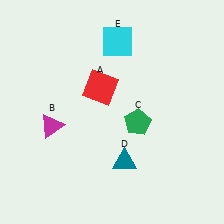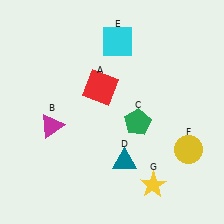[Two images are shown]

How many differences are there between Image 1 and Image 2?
There are 2 differences between the two images.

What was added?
A yellow circle (F), a yellow star (G) were added in Image 2.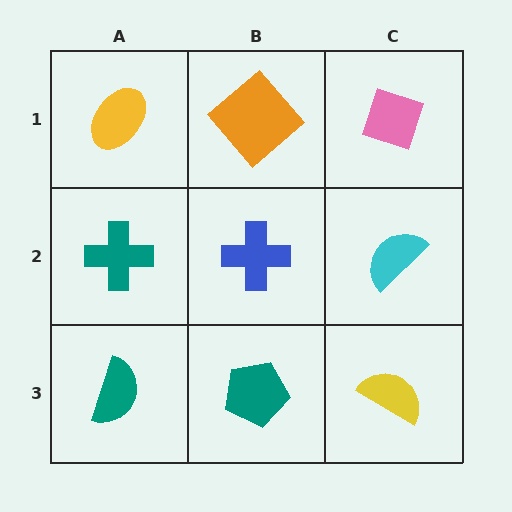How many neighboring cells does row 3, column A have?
2.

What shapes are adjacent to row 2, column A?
A yellow ellipse (row 1, column A), a teal semicircle (row 3, column A), a blue cross (row 2, column B).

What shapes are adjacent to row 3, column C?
A cyan semicircle (row 2, column C), a teal pentagon (row 3, column B).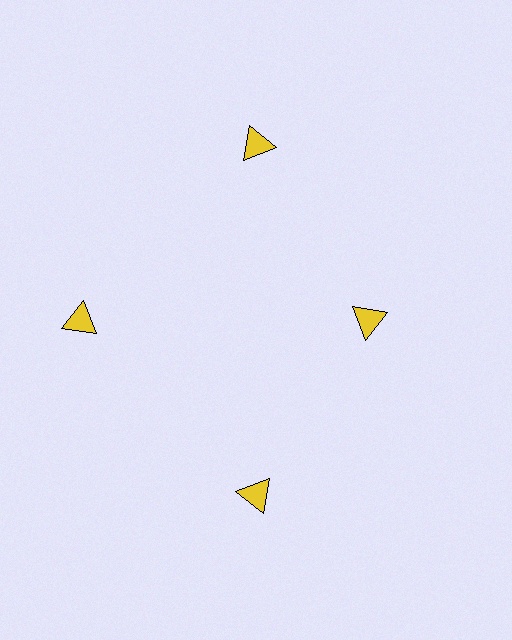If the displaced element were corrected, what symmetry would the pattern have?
It would have 4-fold rotational symmetry — the pattern would map onto itself every 90 degrees.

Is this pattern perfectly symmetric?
No. The 4 yellow triangles are arranged in a ring, but one element near the 3 o'clock position is pulled inward toward the center, breaking the 4-fold rotational symmetry.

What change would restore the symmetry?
The symmetry would be restored by moving it outward, back onto the ring so that all 4 triangles sit at equal angles and equal distance from the center.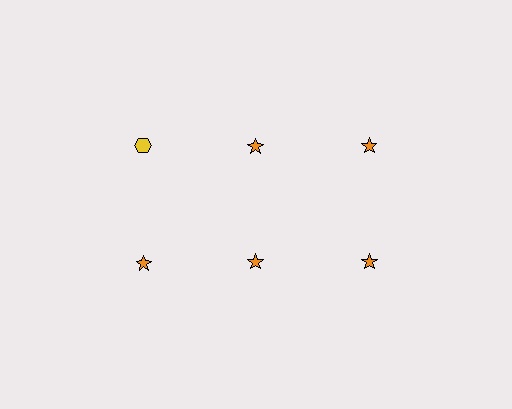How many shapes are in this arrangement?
There are 6 shapes arranged in a grid pattern.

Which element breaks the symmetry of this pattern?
The yellow hexagon in the top row, leftmost column breaks the symmetry. All other shapes are orange stars.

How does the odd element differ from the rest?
It differs in both color (yellow instead of orange) and shape (hexagon instead of star).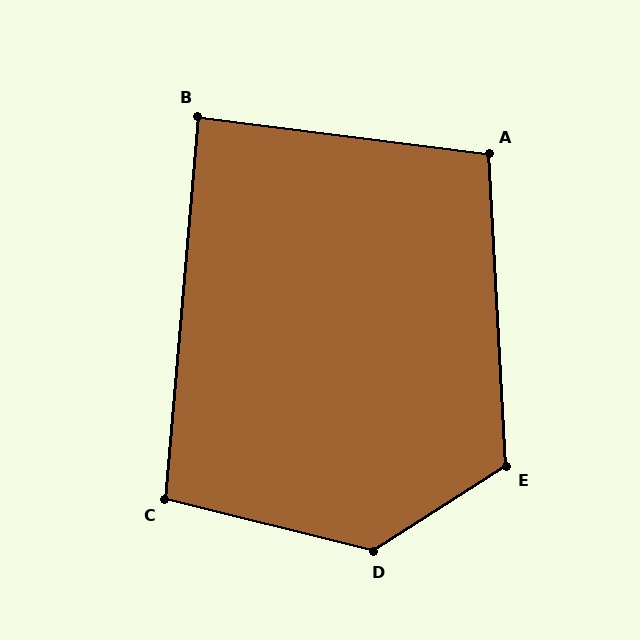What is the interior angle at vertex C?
Approximately 99 degrees (obtuse).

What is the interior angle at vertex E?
Approximately 119 degrees (obtuse).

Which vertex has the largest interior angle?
D, at approximately 134 degrees.